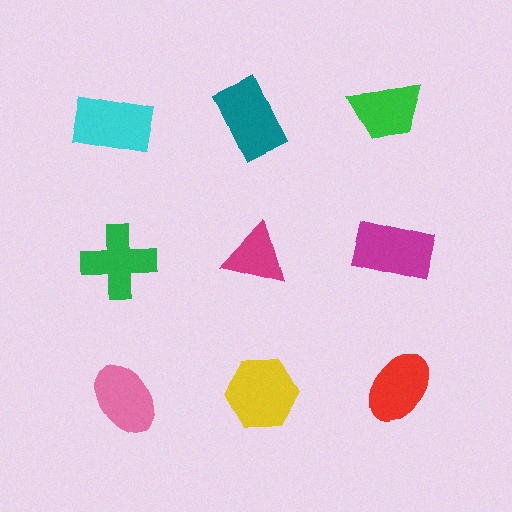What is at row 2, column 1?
A green cross.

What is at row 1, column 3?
A green trapezoid.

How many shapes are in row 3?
3 shapes.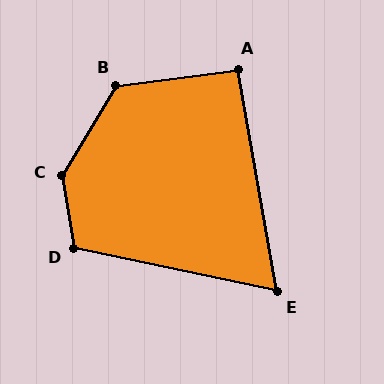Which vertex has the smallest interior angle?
E, at approximately 68 degrees.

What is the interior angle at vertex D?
Approximately 111 degrees (obtuse).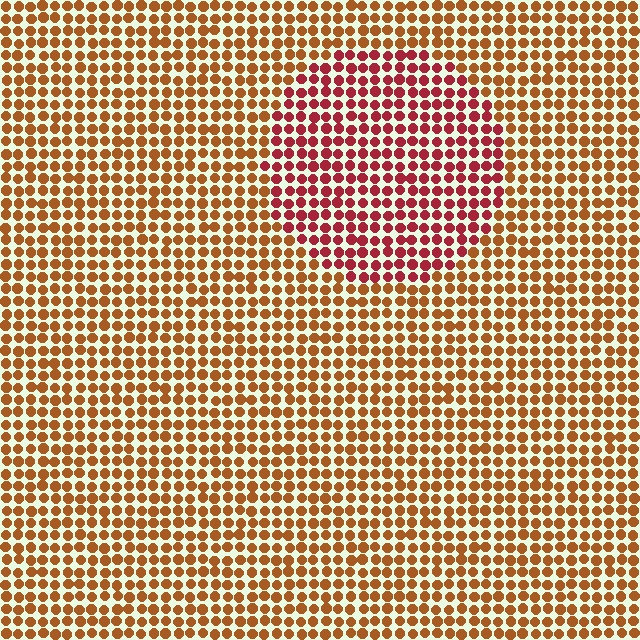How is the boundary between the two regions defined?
The boundary is defined purely by a slight shift in hue (about 36 degrees). Spacing, size, and orientation are identical on both sides.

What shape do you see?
I see a circle.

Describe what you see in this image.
The image is filled with small brown elements in a uniform arrangement. A circle-shaped region is visible where the elements are tinted to a slightly different hue, forming a subtle color boundary.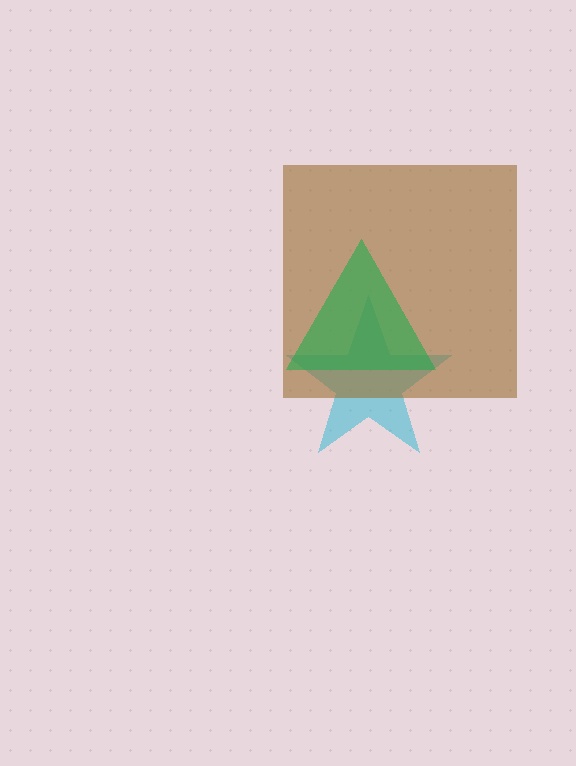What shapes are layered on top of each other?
The layered shapes are: a cyan star, a brown square, a green triangle.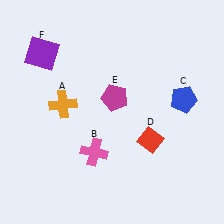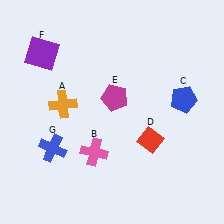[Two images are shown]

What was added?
A blue cross (G) was added in Image 2.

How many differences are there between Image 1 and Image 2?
There is 1 difference between the two images.